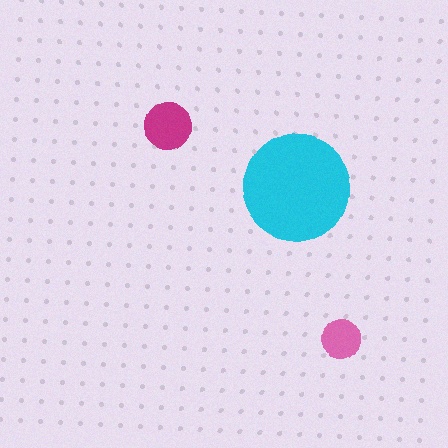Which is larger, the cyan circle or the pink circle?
The cyan one.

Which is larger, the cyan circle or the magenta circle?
The cyan one.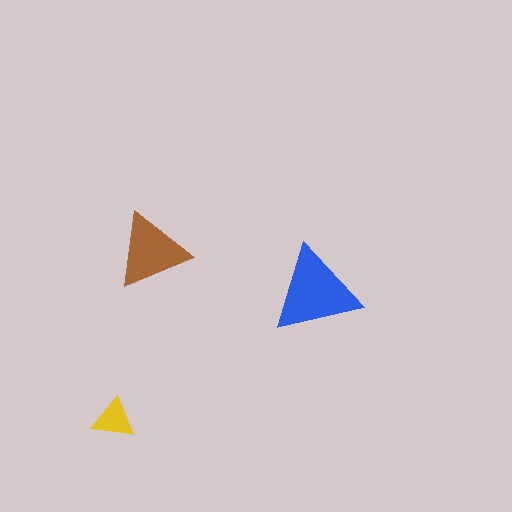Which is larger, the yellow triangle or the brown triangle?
The brown one.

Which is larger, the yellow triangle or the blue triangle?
The blue one.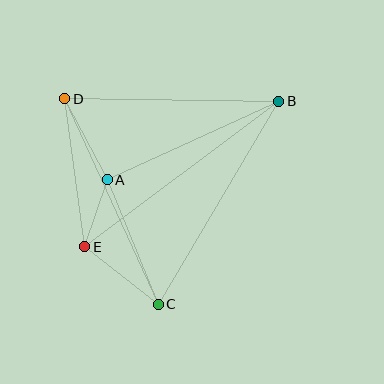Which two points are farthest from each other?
Points B and E are farthest from each other.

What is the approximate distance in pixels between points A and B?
The distance between A and B is approximately 189 pixels.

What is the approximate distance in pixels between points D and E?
The distance between D and E is approximately 149 pixels.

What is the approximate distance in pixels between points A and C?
The distance between A and C is approximately 134 pixels.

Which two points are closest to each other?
Points A and E are closest to each other.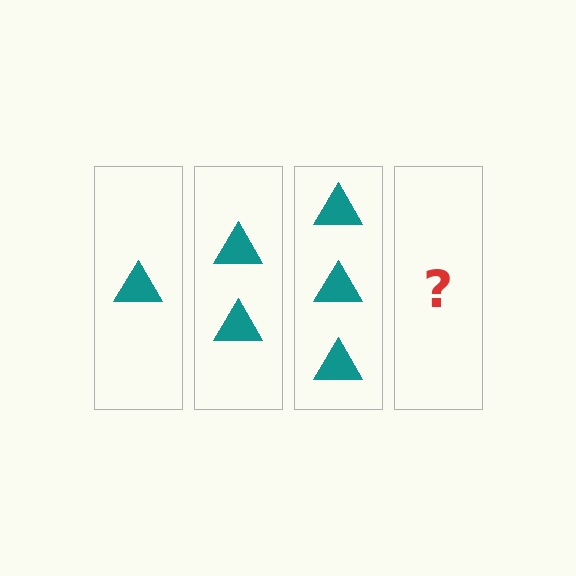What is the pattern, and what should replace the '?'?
The pattern is that each step adds one more triangle. The '?' should be 4 triangles.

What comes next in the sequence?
The next element should be 4 triangles.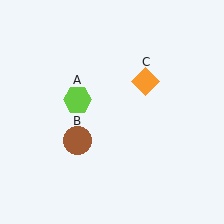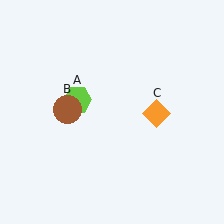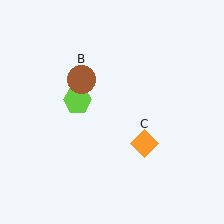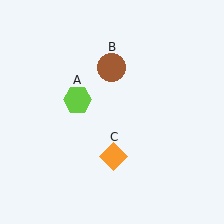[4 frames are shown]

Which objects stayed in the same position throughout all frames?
Lime hexagon (object A) remained stationary.